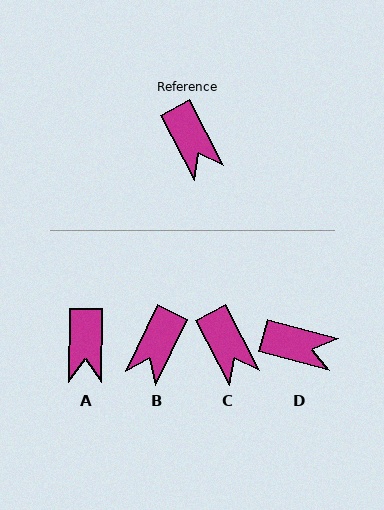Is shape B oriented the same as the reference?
No, it is off by about 54 degrees.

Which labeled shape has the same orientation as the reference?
C.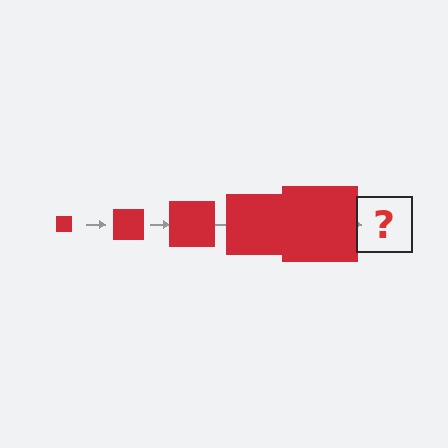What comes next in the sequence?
The next element should be a red square, larger than the previous one.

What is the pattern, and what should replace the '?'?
The pattern is that the square gets progressively larger each step. The '?' should be a red square, larger than the previous one.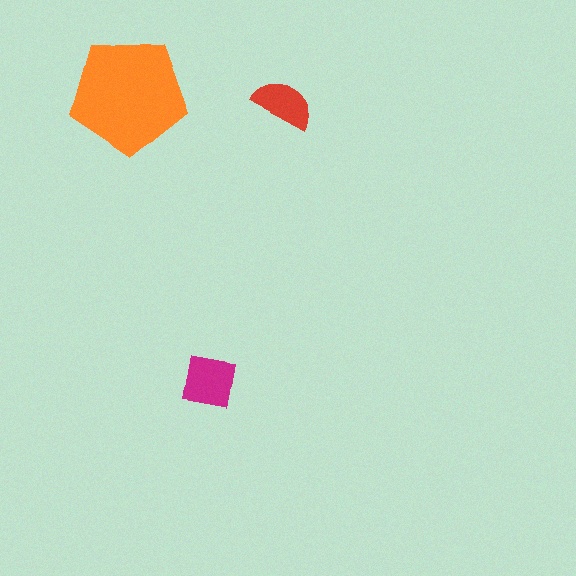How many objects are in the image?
There are 3 objects in the image.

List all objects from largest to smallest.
The orange pentagon, the magenta square, the red semicircle.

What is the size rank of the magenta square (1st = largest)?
2nd.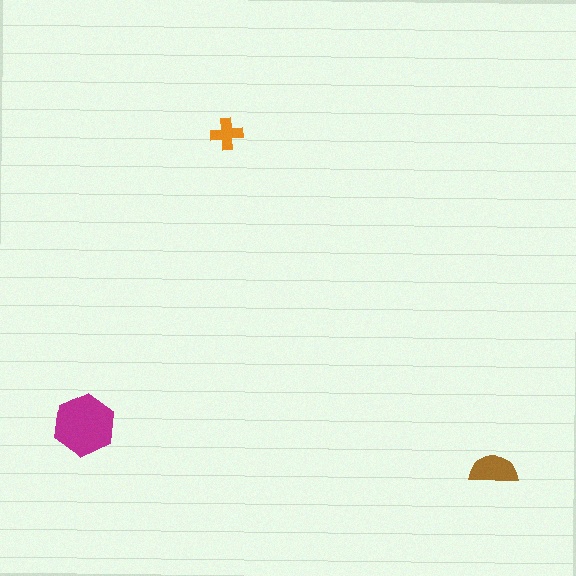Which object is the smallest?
The orange cross.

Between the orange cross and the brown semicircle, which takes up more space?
The brown semicircle.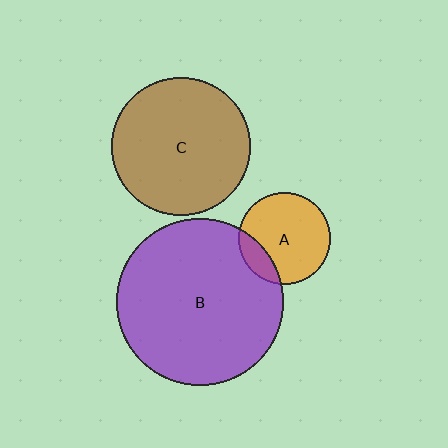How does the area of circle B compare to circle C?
Approximately 1.5 times.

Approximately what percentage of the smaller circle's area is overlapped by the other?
Approximately 20%.